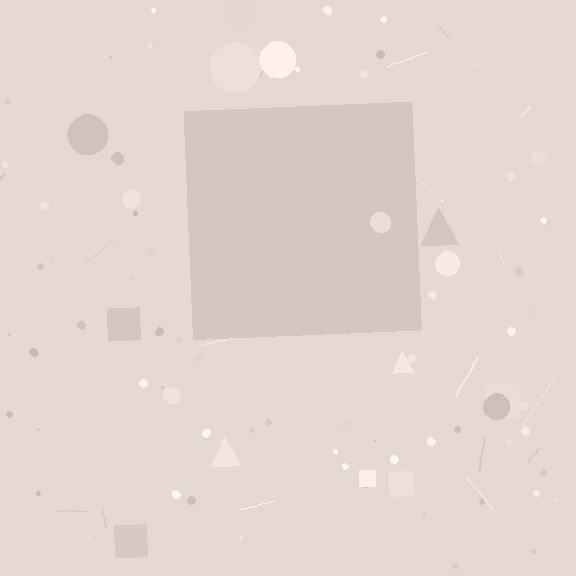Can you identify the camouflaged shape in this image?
The camouflaged shape is a square.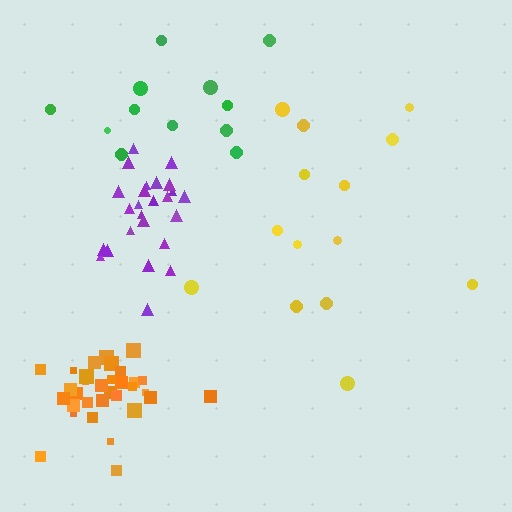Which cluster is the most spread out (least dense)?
Yellow.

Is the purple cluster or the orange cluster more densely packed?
Orange.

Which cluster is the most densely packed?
Orange.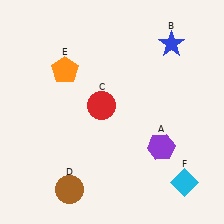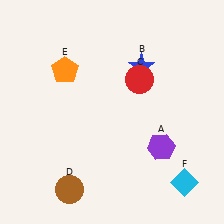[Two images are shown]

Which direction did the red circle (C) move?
The red circle (C) moved right.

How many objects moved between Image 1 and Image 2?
2 objects moved between the two images.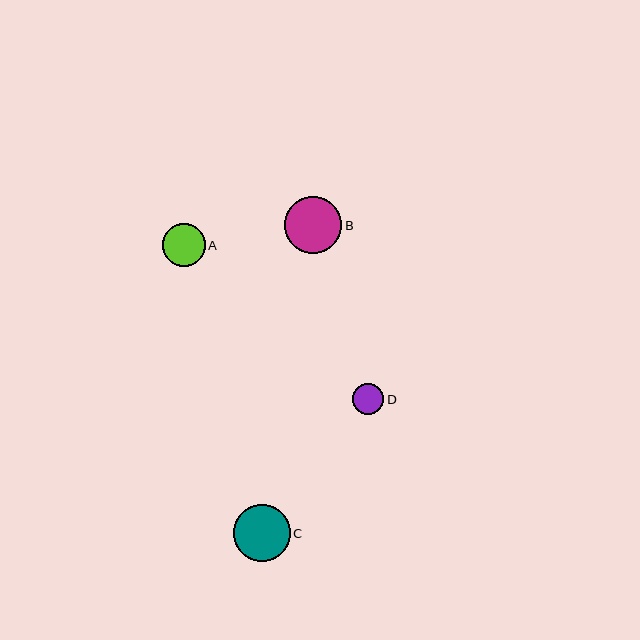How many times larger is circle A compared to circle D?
Circle A is approximately 1.4 times the size of circle D.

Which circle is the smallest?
Circle D is the smallest with a size of approximately 31 pixels.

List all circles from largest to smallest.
From largest to smallest: B, C, A, D.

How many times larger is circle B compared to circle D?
Circle B is approximately 1.8 times the size of circle D.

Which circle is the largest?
Circle B is the largest with a size of approximately 57 pixels.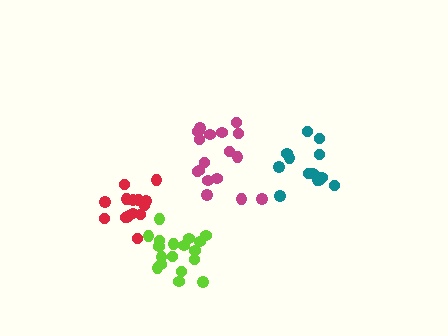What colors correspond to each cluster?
The clusters are colored: lime, magenta, red, teal.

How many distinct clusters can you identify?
There are 4 distinct clusters.